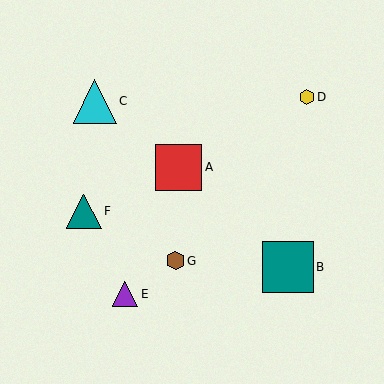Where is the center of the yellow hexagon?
The center of the yellow hexagon is at (307, 97).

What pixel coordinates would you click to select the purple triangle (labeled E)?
Click at (125, 294) to select the purple triangle E.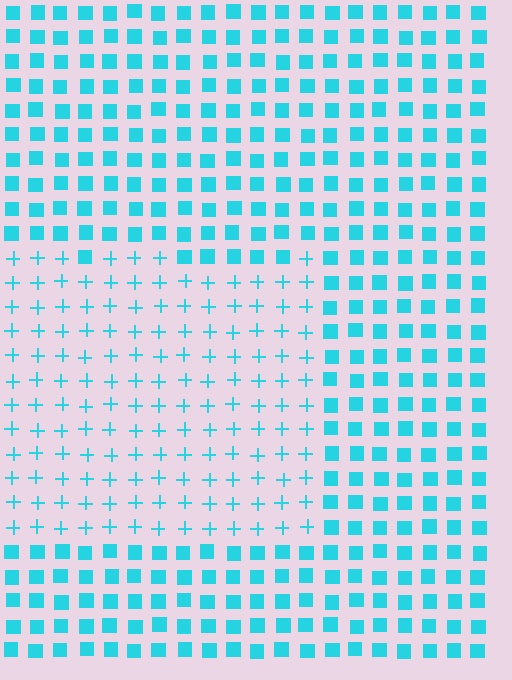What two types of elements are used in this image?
The image uses plus signs inside the rectangle region and squares outside it.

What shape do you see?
I see a rectangle.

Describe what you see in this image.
The image is filled with small cyan elements arranged in a uniform grid. A rectangle-shaped region contains plus signs, while the surrounding area contains squares. The boundary is defined purely by the change in element shape.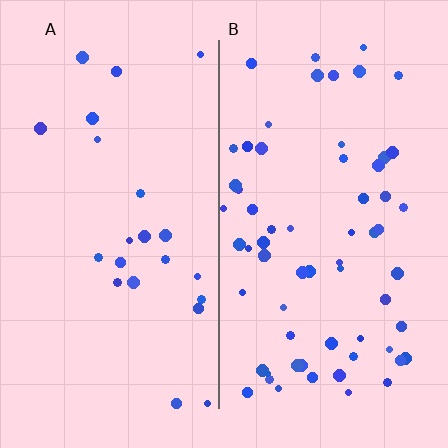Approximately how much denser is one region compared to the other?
Approximately 2.8× — region B over region A.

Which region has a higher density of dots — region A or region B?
B (the right).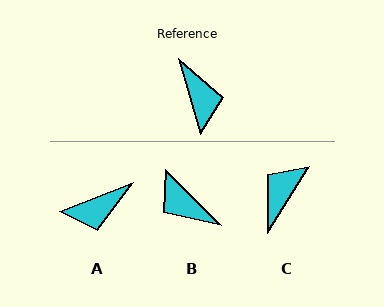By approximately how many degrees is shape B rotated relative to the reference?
Approximately 151 degrees clockwise.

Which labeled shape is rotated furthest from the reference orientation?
B, about 151 degrees away.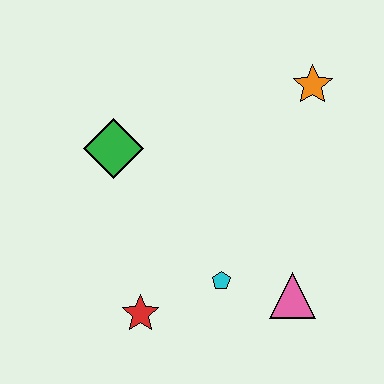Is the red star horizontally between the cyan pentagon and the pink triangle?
No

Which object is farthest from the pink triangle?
The green diamond is farthest from the pink triangle.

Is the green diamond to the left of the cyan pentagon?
Yes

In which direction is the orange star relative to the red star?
The orange star is above the red star.